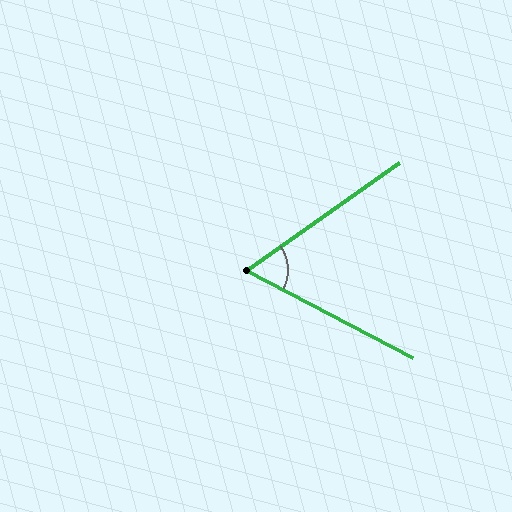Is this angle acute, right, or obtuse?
It is acute.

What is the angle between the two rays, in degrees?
Approximately 63 degrees.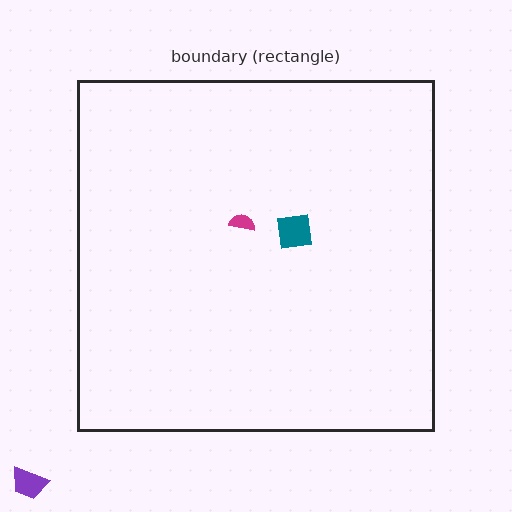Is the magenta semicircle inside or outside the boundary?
Inside.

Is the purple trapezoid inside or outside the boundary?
Outside.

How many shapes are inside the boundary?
2 inside, 1 outside.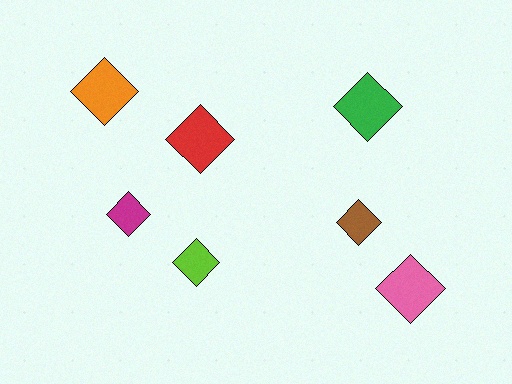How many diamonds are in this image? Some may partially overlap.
There are 7 diamonds.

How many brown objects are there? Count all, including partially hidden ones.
There is 1 brown object.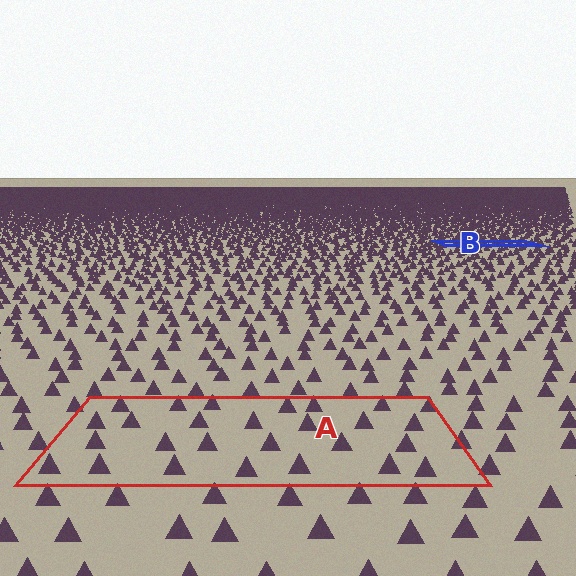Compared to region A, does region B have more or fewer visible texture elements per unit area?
Region B has more texture elements per unit area — they are packed more densely because it is farther away.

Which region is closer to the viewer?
Region A is closer. The texture elements there are larger and more spread out.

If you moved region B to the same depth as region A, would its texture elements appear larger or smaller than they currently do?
They would appear larger. At a closer depth, the same texture elements are projected at a bigger on-screen size.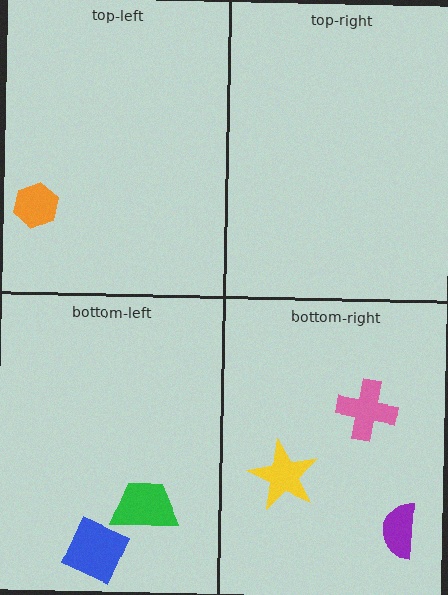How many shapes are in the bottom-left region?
2.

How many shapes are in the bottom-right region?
3.